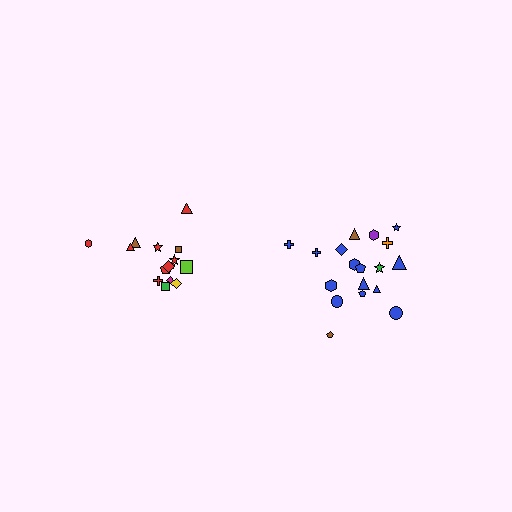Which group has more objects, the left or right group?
The right group.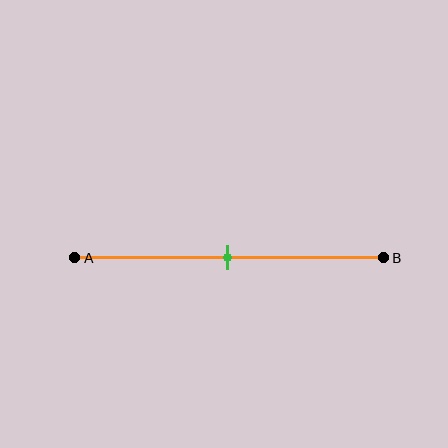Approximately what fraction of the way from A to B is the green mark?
The green mark is approximately 50% of the way from A to B.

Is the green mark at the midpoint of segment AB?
Yes, the mark is approximately at the midpoint.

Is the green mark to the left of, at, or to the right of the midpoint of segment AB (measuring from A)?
The green mark is approximately at the midpoint of segment AB.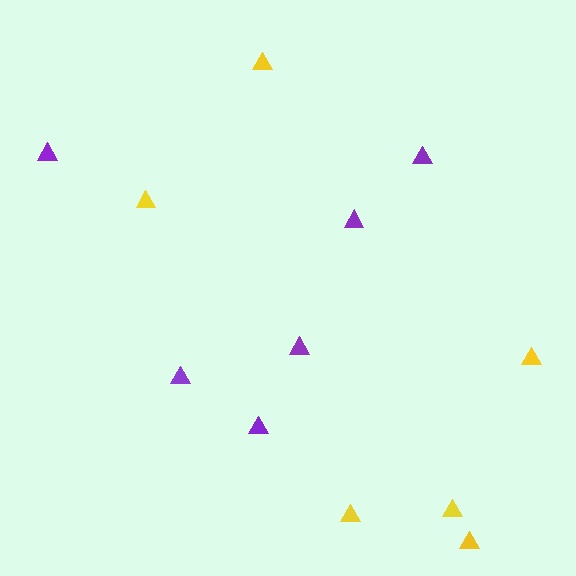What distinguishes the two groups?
There are 2 groups: one group of purple triangles (6) and one group of yellow triangles (6).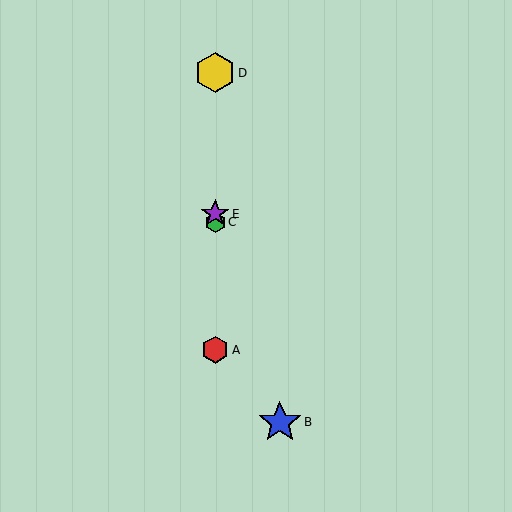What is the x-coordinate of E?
Object E is at x≈215.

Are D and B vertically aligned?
No, D is at x≈215 and B is at x≈280.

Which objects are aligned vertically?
Objects A, C, D, E are aligned vertically.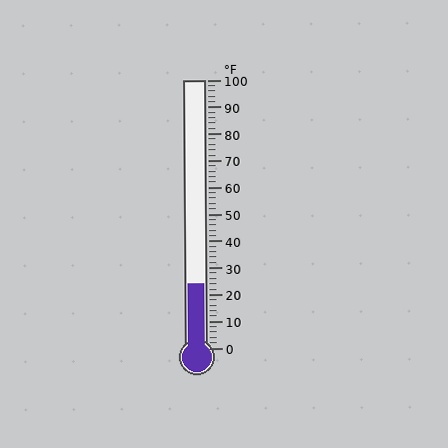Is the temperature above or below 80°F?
The temperature is below 80°F.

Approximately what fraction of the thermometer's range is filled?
The thermometer is filled to approximately 25% of its range.